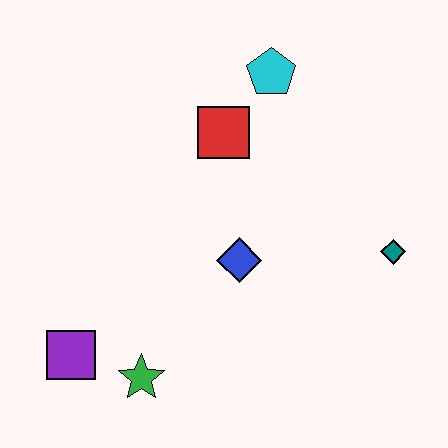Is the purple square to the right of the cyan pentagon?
No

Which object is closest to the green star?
The purple square is closest to the green star.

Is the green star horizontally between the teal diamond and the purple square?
Yes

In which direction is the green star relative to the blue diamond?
The green star is below the blue diamond.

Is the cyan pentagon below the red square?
No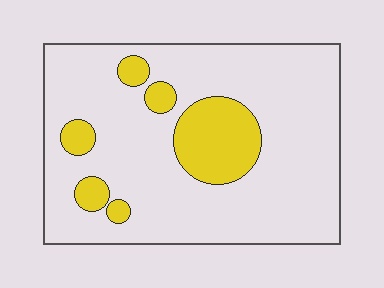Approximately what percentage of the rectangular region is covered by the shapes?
Approximately 15%.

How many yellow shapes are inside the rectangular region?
6.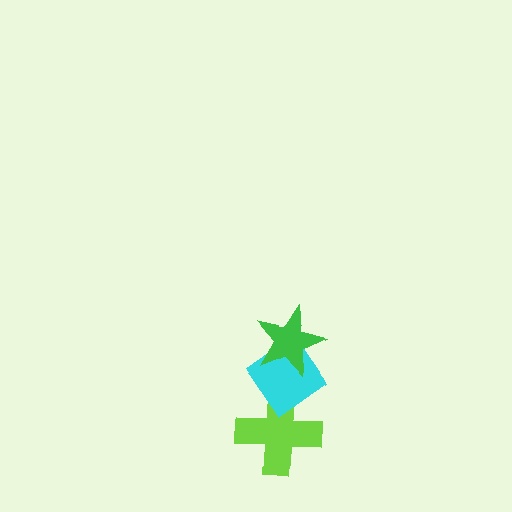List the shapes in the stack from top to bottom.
From top to bottom: the green star, the cyan diamond, the lime cross.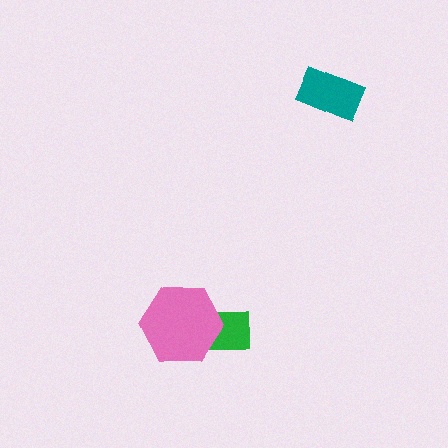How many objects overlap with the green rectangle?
1 object overlaps with the green rectangle.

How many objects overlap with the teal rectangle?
0 objects overlap with the teal rectangle.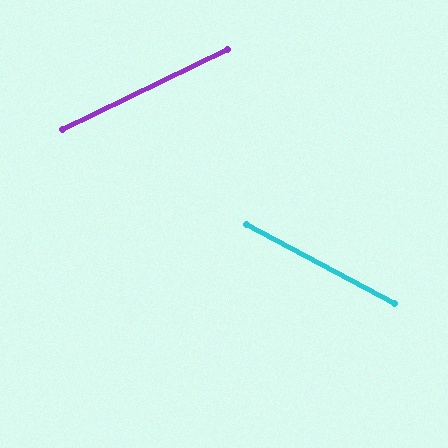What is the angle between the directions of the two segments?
Approximately 54 degrees.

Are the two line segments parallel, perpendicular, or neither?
Neither parallel nor perpendicular — they differ by about 54°.